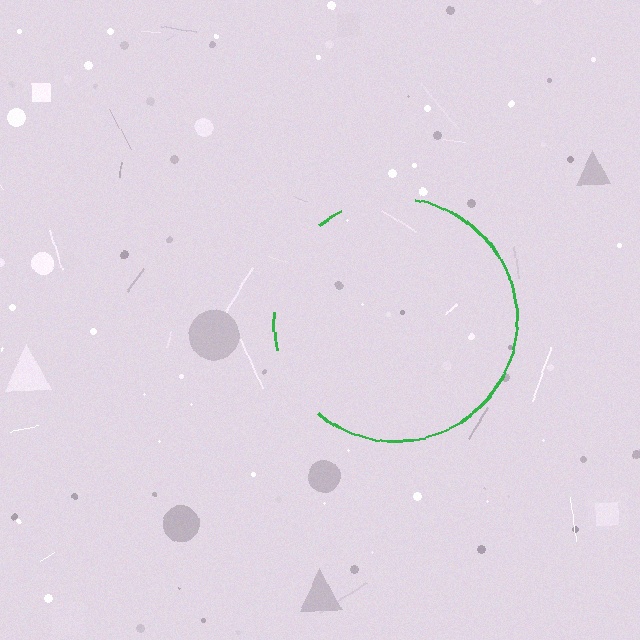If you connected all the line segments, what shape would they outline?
They would outline a circle.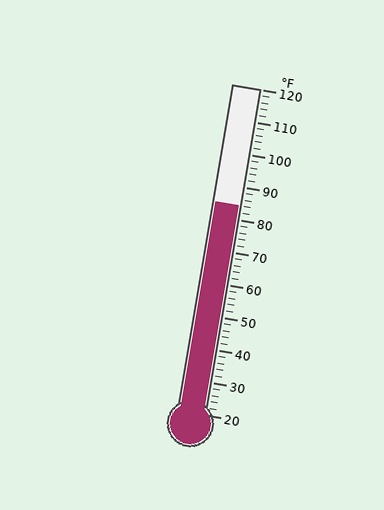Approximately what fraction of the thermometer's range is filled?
The thermometer is filled to approximately 65% of its range.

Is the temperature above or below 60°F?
The temperature is above 60°F.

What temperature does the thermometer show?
The thermometer shows approximately 84°F.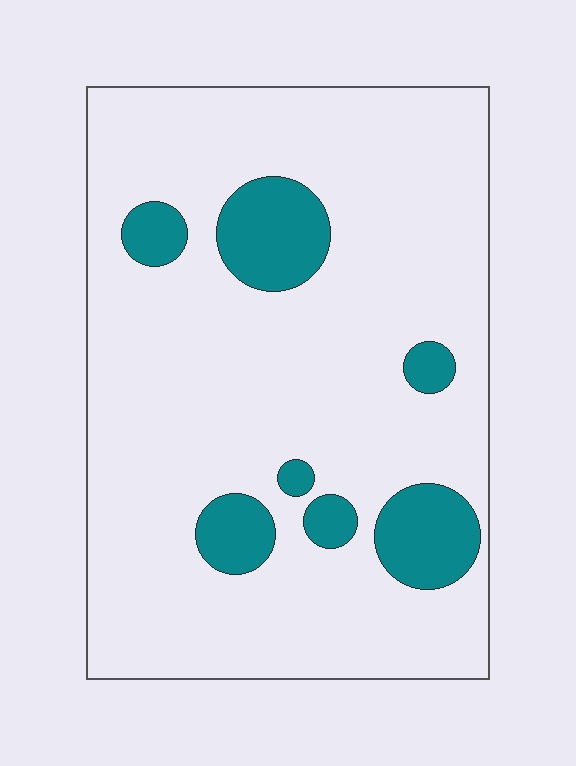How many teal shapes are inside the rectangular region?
7.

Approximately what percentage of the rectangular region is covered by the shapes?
Approximately 15%.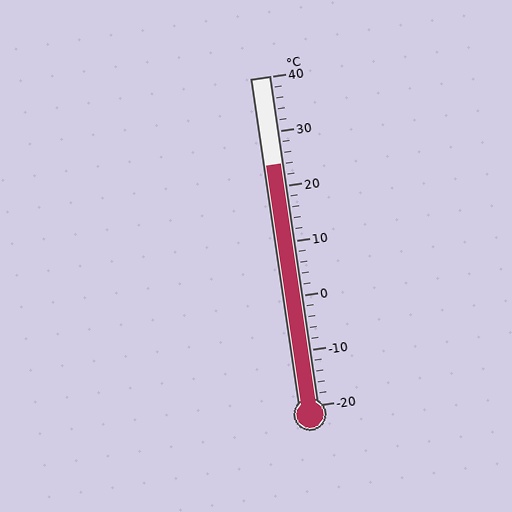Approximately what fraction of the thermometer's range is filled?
The thermometer is filled to approximately 75% of its range.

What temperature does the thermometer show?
The thermometer shows approximately 24°C.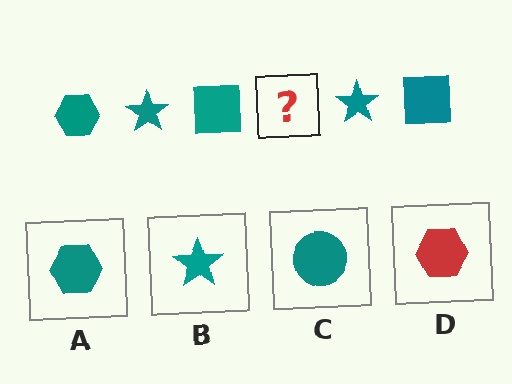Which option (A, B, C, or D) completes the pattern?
A.